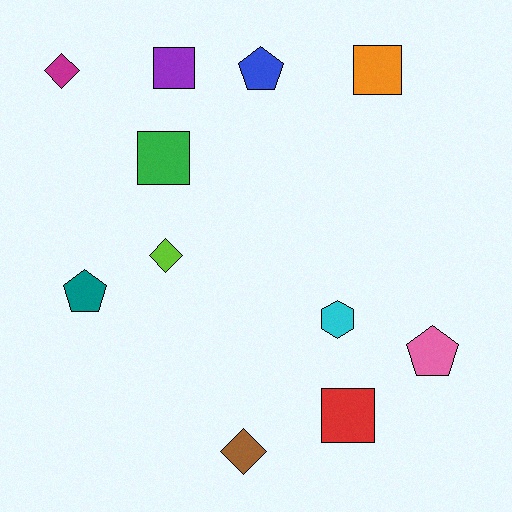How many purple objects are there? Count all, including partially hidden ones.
There is 1 purple object.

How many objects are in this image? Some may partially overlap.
There are 11 objects.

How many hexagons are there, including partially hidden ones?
There is 1 hexagon.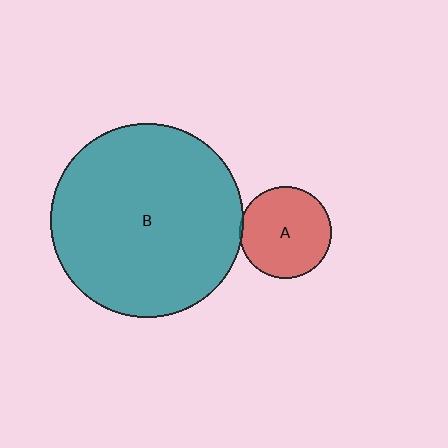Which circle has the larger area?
Circle B (teal).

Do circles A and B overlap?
Yes.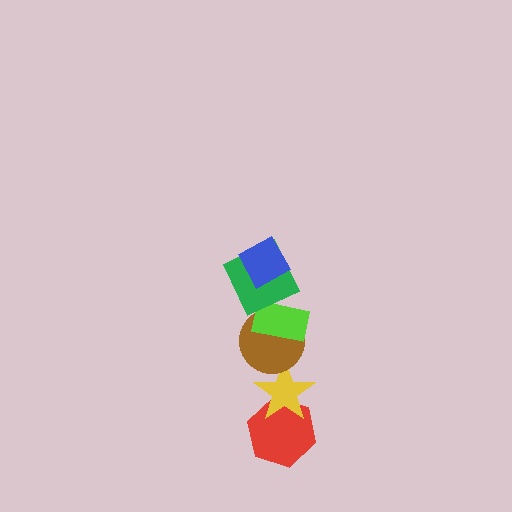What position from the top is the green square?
The green square is 2nd from the top.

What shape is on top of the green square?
The blue diamond is on top of the green square.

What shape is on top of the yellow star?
The brown circle is on top of the yellow star.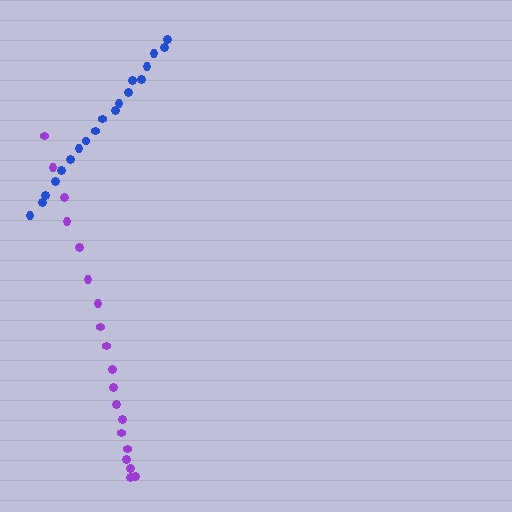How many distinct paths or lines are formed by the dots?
There are 2 distinct paths.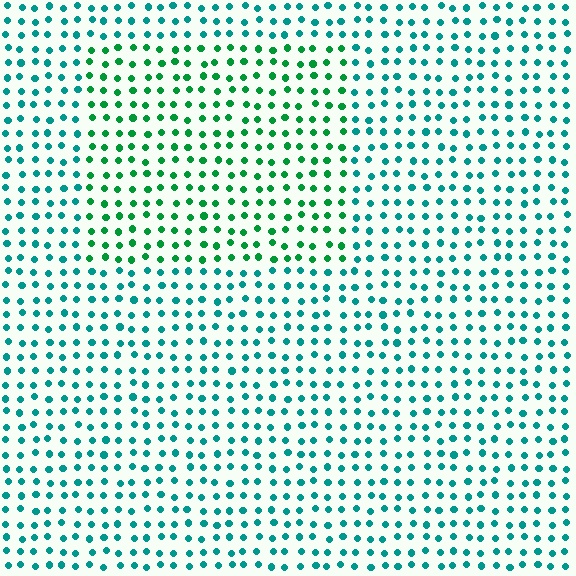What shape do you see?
I see a rectangle.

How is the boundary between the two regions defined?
The boundary is defined purely by a slight shift in hue (about 35 degrees). Spacing, size, and orientation are identical on both sides.